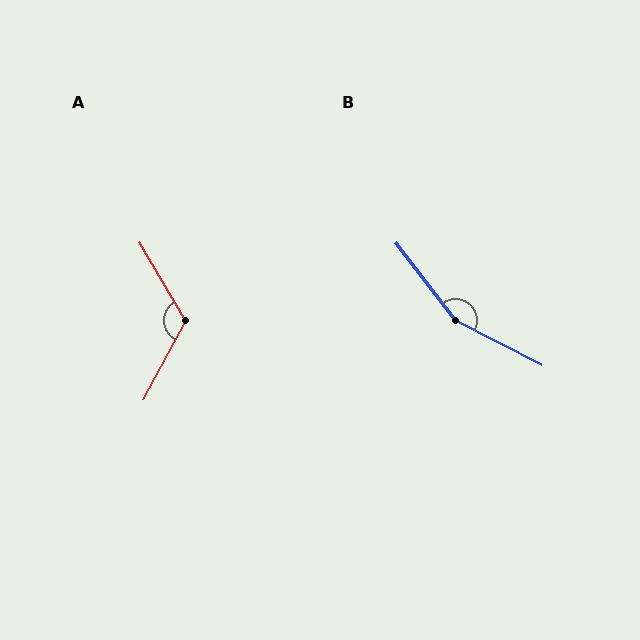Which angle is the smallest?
A, at approximately 122 degrees.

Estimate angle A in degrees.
Approximately 122 degrees.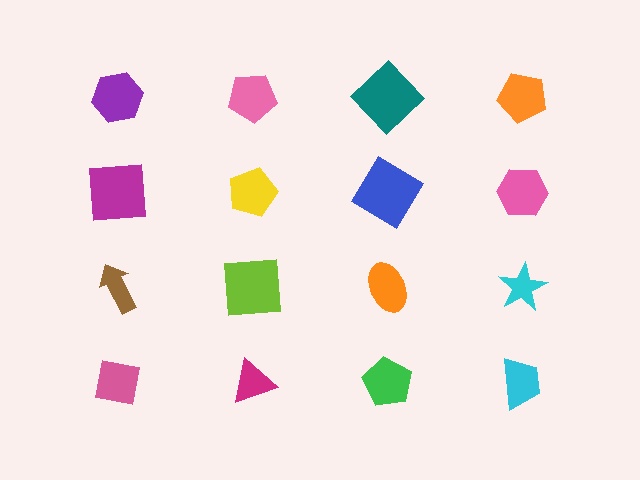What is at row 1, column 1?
A purple hexagon.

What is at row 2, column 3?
A blue diamond.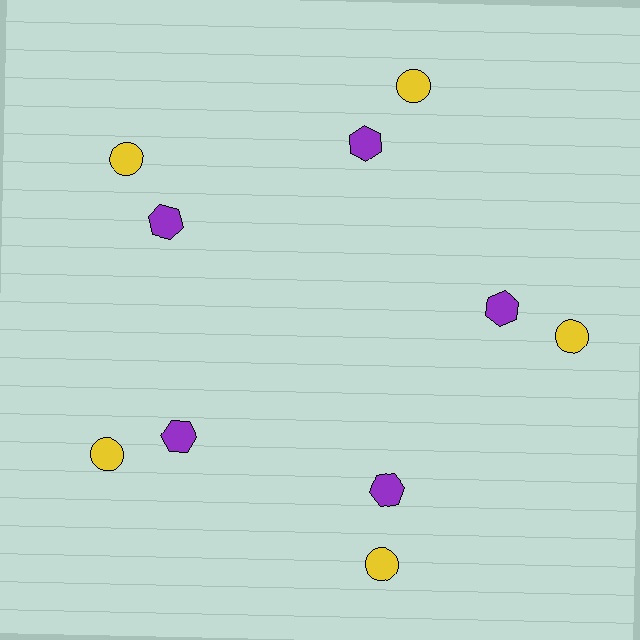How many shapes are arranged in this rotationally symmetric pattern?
There are 10 shapes, arranged in 5 groups of 2.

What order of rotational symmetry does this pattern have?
This pattern has 5-fold rotational symmetry.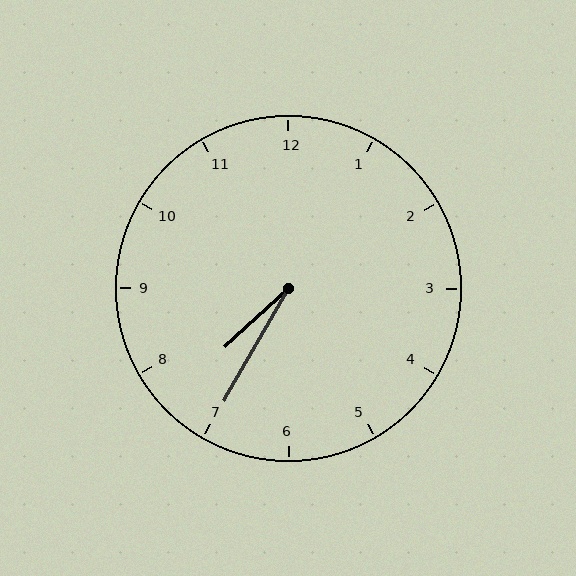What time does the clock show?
7:35.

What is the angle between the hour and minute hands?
Approximately 18 degrees.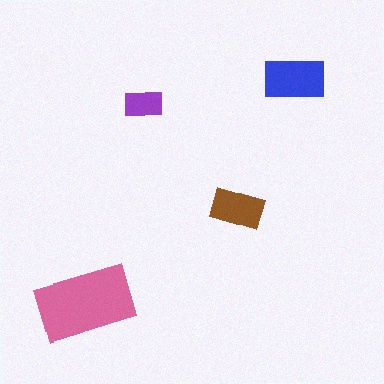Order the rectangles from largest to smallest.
the pink one, the blue one, the brown one, the purple one.